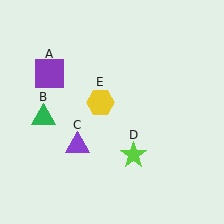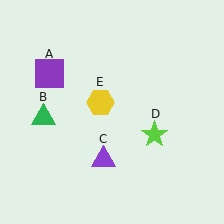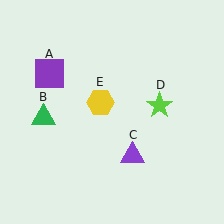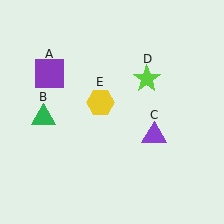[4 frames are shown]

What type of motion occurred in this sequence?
The purple triangle (object C), lime star (object D) rotated counterclockwise around the center of the scene.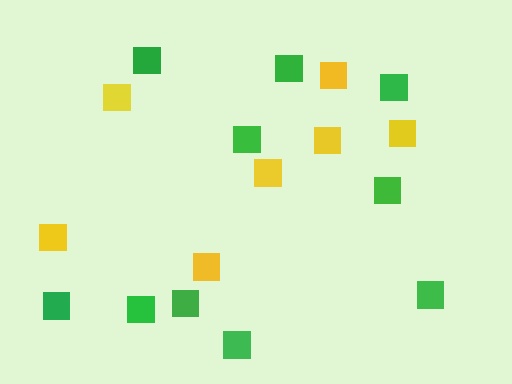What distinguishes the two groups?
There are 2 groups: one group of green squares (10) and one group of yellow squares (7).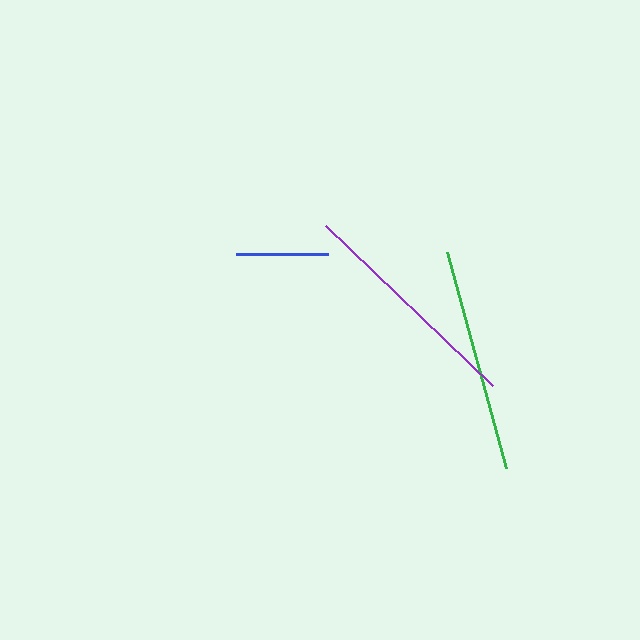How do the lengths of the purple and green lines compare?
The purple and green lines are approximately the same length.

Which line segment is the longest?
The purple line is the longest at approximately 232 pixels.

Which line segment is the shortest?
The blue line is the shortest at approximately 93 pixels.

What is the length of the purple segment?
The purple segment is approximately 232 pixels long.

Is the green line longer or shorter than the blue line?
The green line is longer than the blue line.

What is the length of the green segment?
The green segment is approximately 224 pixels long.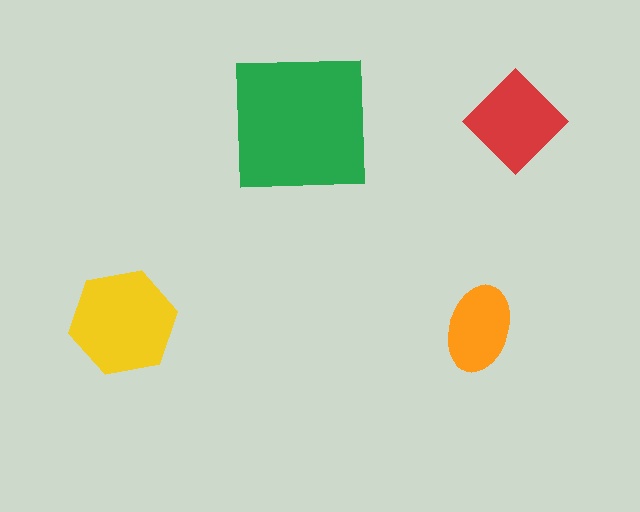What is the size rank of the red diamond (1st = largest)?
3rd.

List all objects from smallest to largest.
The orange ellipse, the red diamond, the yellow hexagon, the green square.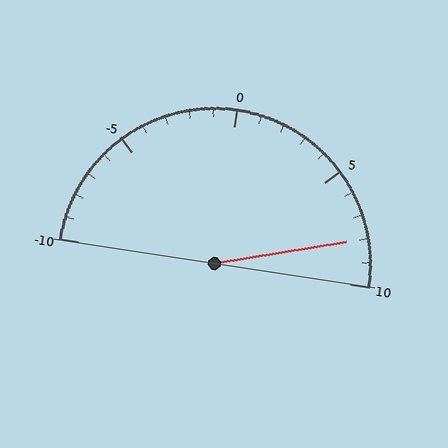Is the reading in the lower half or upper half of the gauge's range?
The reading is in the upper half of the range (-10 to 10).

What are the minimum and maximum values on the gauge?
The gauge ranges from -10 to 10.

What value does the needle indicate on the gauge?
The needle indicates approximately 8.